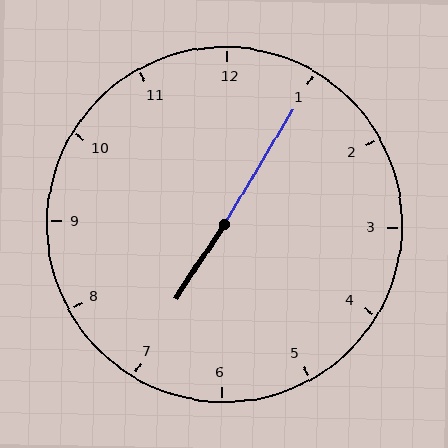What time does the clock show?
7:05.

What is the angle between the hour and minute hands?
Approximately 178 degrees.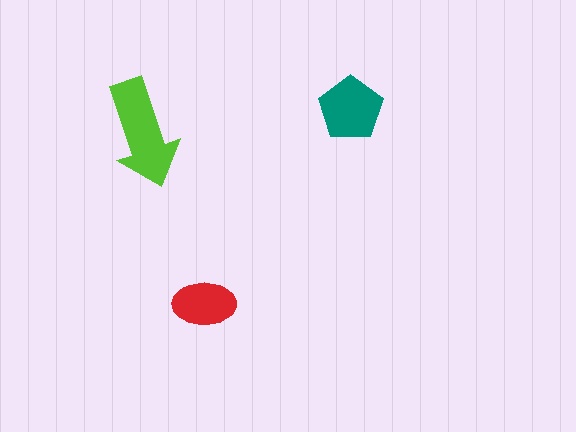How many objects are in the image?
There are 3 objects in the image.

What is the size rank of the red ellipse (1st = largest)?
3rd.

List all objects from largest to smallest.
The lime arrow, the teal pentagon, the red ellipse.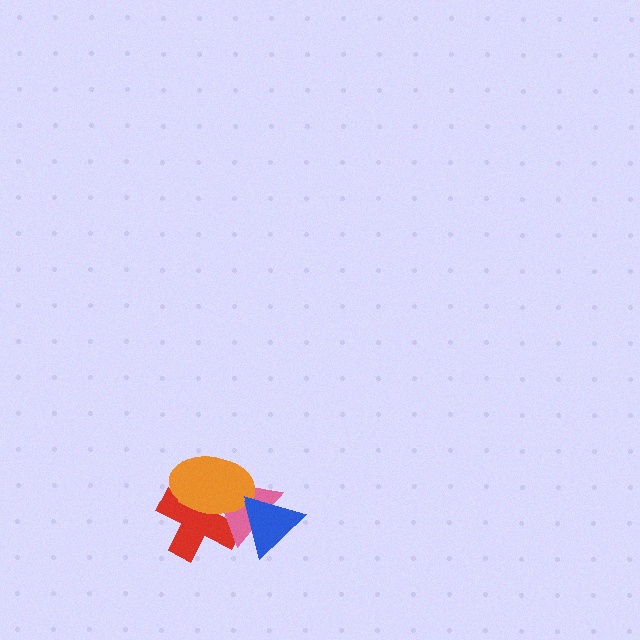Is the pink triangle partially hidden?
Yes, it is partially covered by another shape.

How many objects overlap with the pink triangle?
3 objects overlap with the pink triangle.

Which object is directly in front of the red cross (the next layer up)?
The pink triangle is directly in front of the red cross.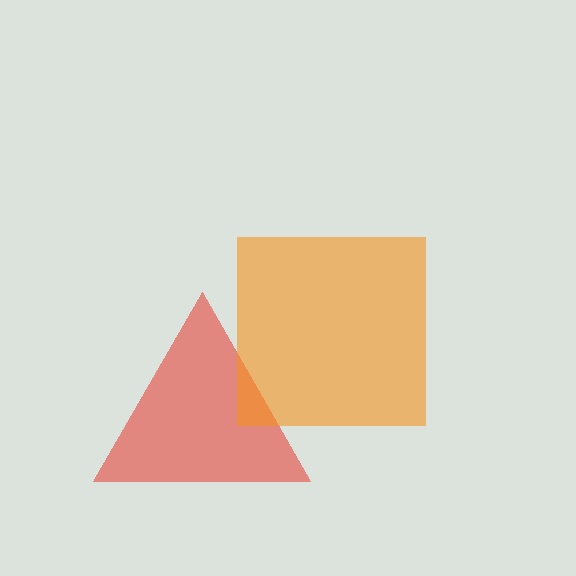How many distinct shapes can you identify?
There are 2 distinct shapes: a red triangle, an orange square.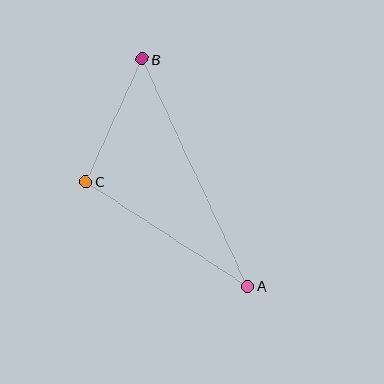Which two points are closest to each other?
Points B and C are closest to each other.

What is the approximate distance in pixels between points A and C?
The distance between A and C is approximately 192 pixels.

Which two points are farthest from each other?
Points A and B are farthest from each other.